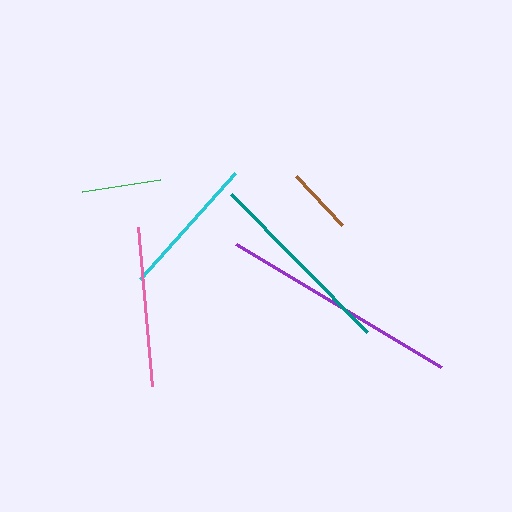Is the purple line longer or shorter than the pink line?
The purple line is longer than the pink line.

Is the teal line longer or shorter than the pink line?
The teal line is longer than the pink line.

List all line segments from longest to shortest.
From longest to shortest: purple, teal, pink, cyan, green, brown.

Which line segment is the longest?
The purple line is the longest at approximately 239 pixels.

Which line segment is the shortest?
The brown line is the shortest at approximately 67 pixels.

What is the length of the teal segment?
The teal segment is approximately 194 pixels long.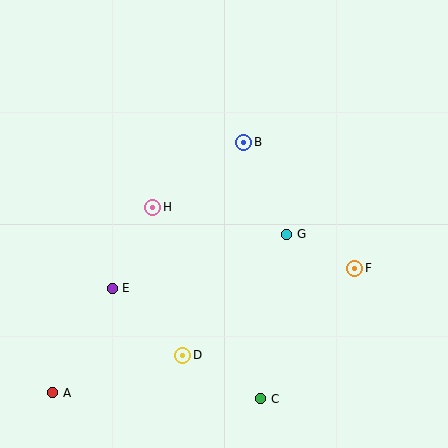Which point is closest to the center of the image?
Point G at (287, 234) is closest to the center.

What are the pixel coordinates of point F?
Point F is at (355, 268).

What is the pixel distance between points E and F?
The distance between E and F is 243 pixels.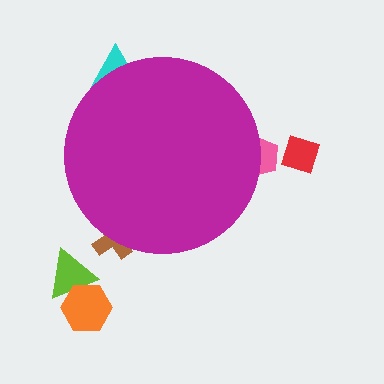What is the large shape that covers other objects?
A magenta circle.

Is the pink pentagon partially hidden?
Yes, the pink pentagon is partially hidden behind the magenta circle.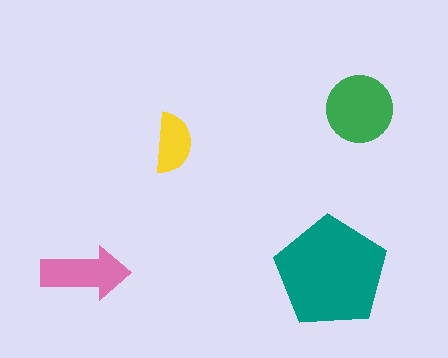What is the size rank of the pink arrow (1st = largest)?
3rd.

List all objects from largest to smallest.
The teal pentagon, the green circle, the pink arrow, the yellow semicircle.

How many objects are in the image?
There are 4 objects in the image.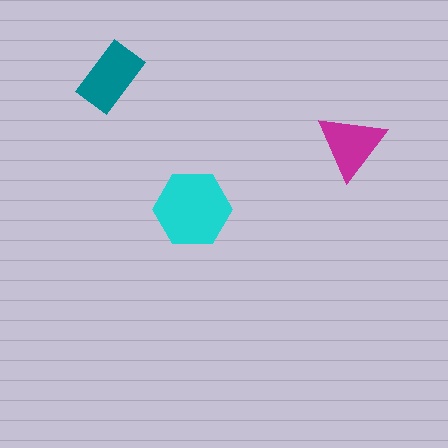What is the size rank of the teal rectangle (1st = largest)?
2nd.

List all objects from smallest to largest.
The magenta triangle, the teal rectangle, the cyan hexagon.